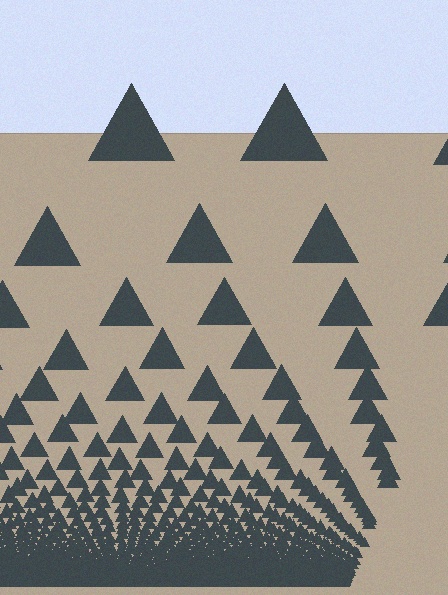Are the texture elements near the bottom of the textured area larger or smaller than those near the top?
Smaller. The gradient is inverted — elements near the bottom are smaller and denser.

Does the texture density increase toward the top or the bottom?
Density increases toward the bottom.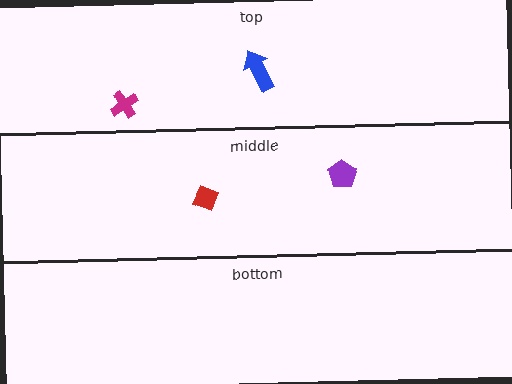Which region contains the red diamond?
The middle region.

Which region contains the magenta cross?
The top region.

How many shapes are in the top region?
2.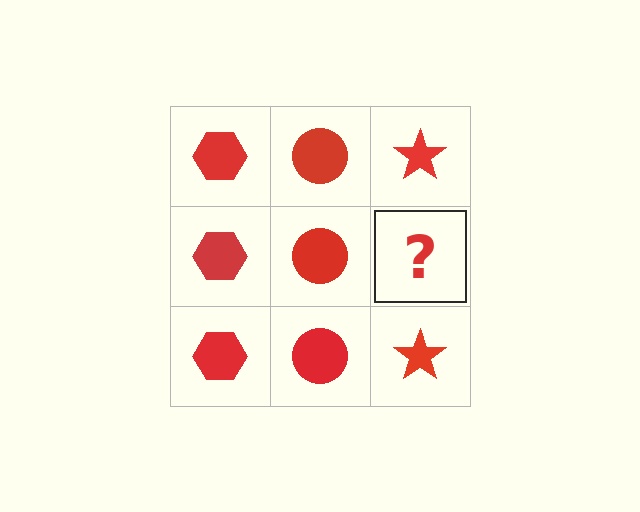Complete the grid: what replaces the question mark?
The question mark should be replaced with a red star.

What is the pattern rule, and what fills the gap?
The rule is that each column has a consistent shape. The gap should be filled with a red star.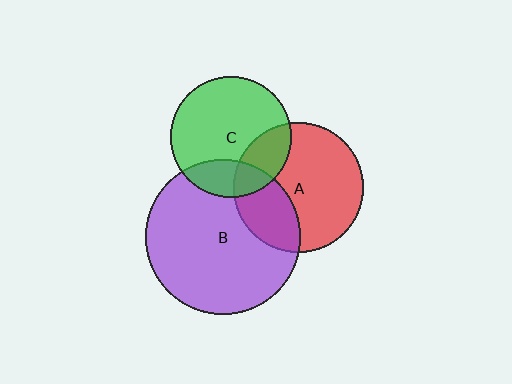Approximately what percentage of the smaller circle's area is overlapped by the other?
Approximately 25%.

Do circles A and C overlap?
Yes.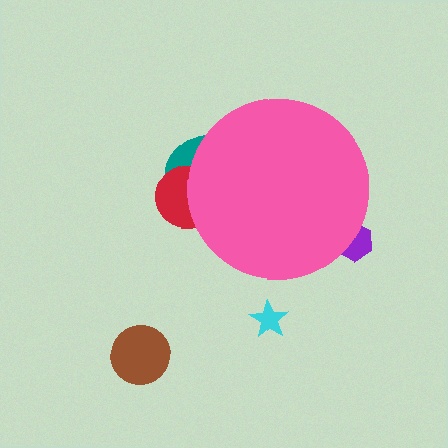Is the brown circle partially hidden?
No, the brown circle is fully visible.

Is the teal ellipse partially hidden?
Yes, the teal ellipse is partially hidden behind the pink circle.